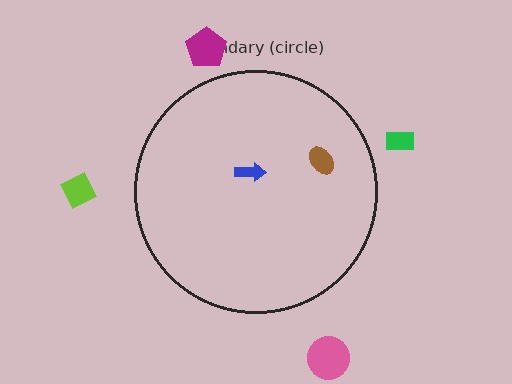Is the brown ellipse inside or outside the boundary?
Inside.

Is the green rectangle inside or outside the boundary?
Outside.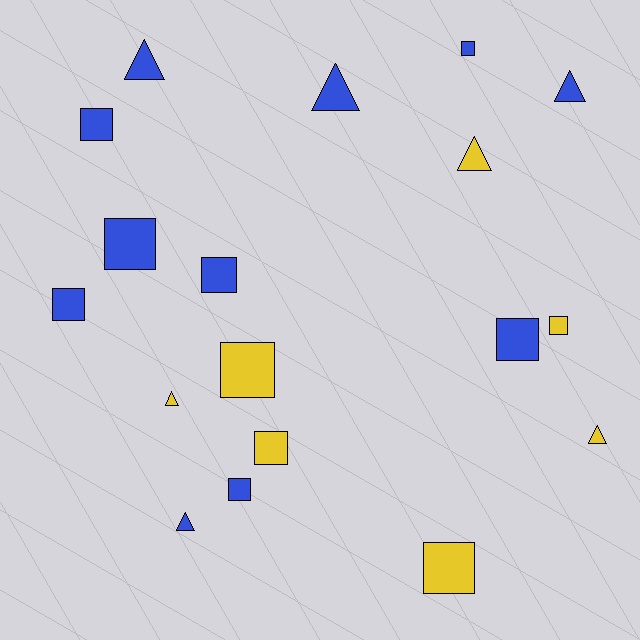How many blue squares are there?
There are 7 blue squares.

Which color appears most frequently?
Blue, with 11 objects.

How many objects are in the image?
There are 18 objects.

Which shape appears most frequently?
Square, with 11 objects.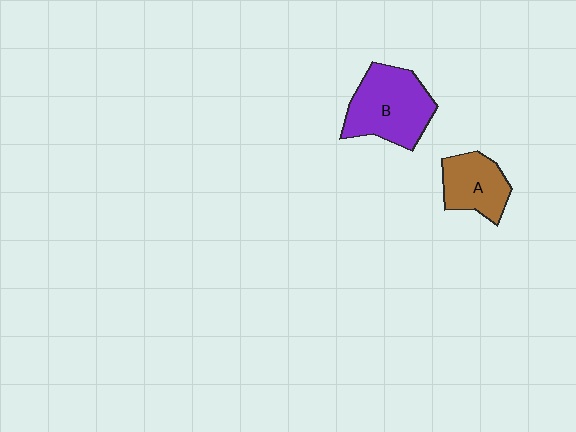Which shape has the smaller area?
Shape A (brown).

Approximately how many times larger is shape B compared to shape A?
Approximately 1.5 times.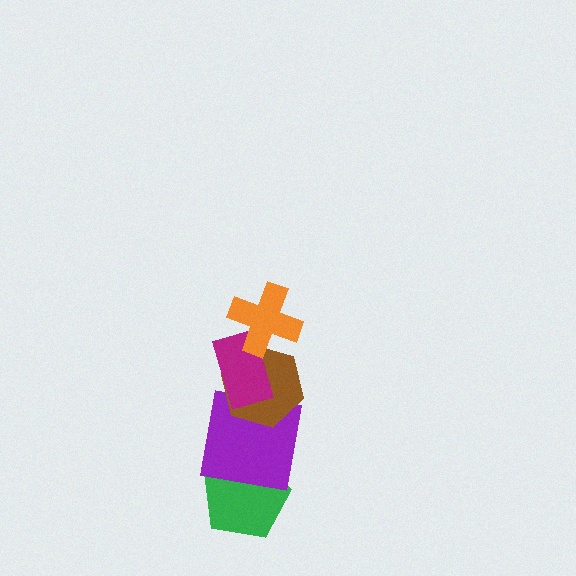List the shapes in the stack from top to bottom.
From top to bottom: the orange cross, the magenta rectangle, the brown hexagon, the purple square, the green pentagon.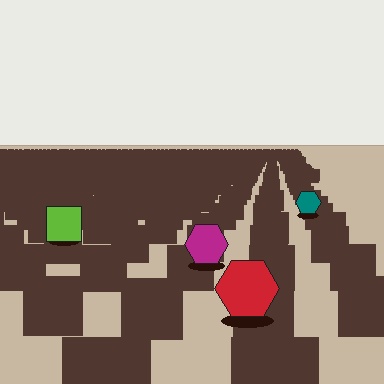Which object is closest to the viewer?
The red hexagon is closest. The texture marks near it are larger and more spread out.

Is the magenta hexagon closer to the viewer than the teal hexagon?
Yes. The magenta hexagon is closer — you can tell from the texture gradient: the ground texture is coarser near it.